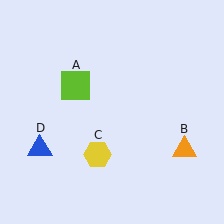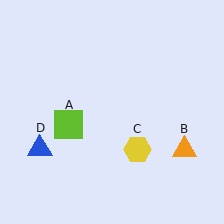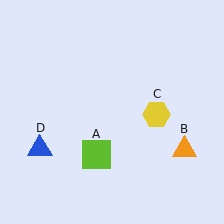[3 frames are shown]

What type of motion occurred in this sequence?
The lime square (object A), yellow hexagon (object C) rotated counterclockwise around the center of the scene.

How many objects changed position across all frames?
2 objects changed position: lime square (object A), yellow hexagon (object C).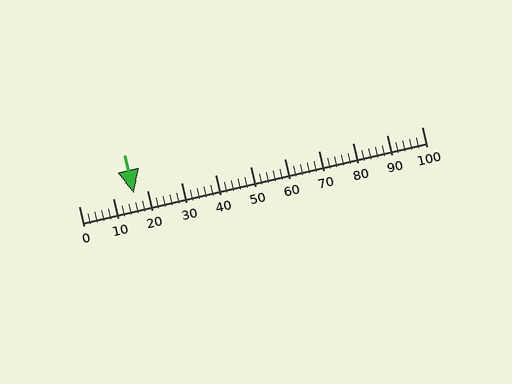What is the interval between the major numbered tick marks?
The major tick marks are spaced 10 units apart.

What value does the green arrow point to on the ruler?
The green arrow points to approximately 16.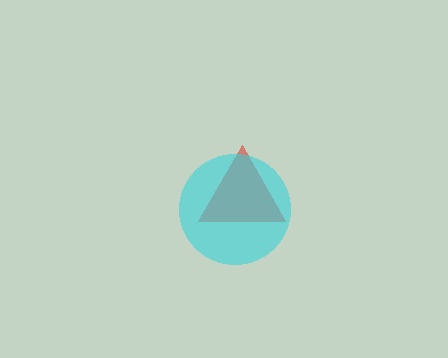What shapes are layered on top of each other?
The layered shapes are: a red triangle, a cyan circle.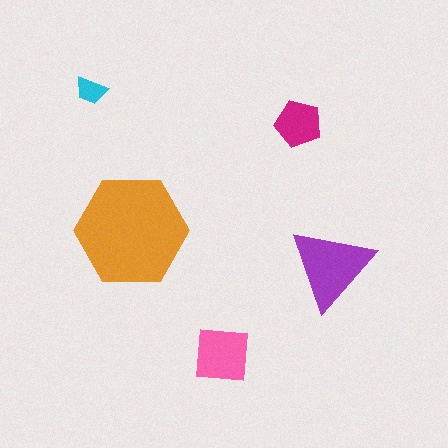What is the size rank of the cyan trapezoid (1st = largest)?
5th.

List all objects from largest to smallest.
The orange hexagon, the purple triangle, the pink square, the magenta pentagon, the cyan trapezoid.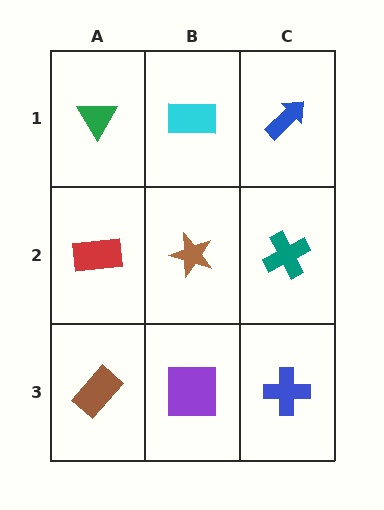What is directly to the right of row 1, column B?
A blue arrow.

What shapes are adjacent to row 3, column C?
A teal cross (row 2, column C), a purple square (row 3, column B).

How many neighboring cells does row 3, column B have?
3.